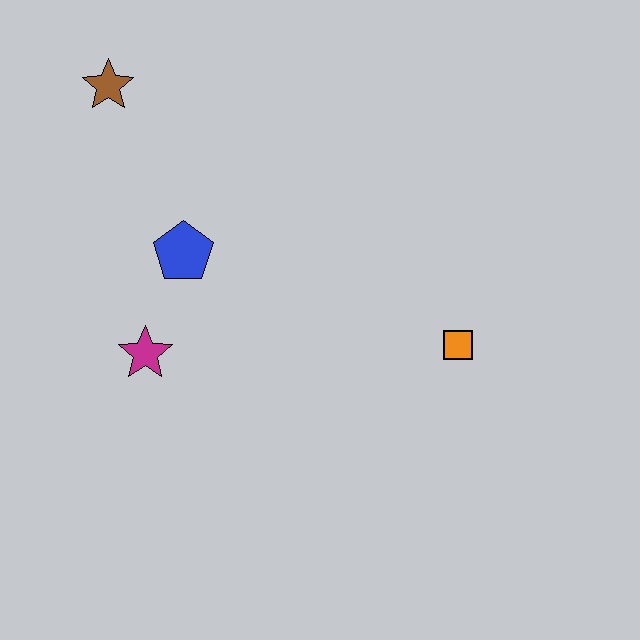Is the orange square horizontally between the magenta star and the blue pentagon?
No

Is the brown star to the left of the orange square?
Yes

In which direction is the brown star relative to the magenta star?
The brown star is above the magenta star.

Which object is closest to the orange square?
The blue pentagon is closest to the orange square.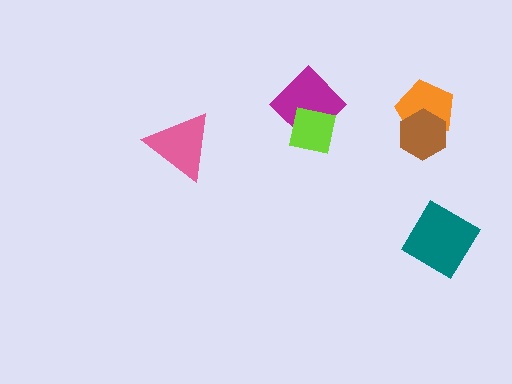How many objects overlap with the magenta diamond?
1 object overlaps with the magenta diamond.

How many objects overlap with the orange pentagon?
1 object overlaps with the orange pentagon.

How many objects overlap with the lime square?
1 object overlaps with the lime square.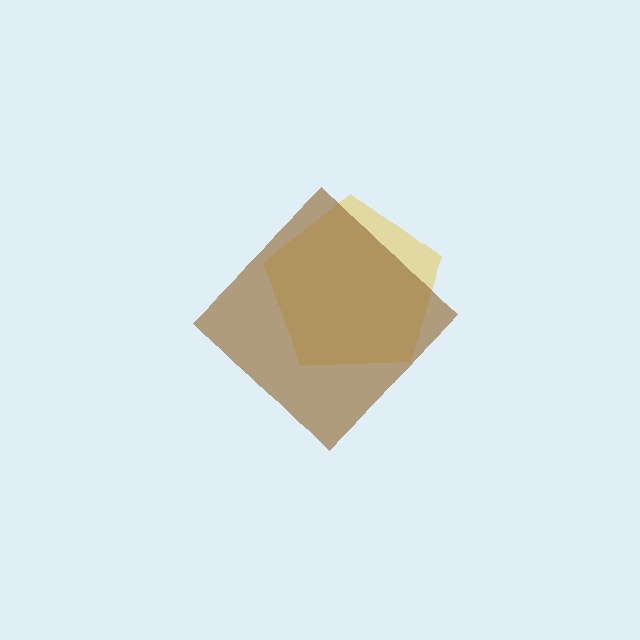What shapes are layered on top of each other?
The layered shapes are: a yellow pentagon, a brown diamond.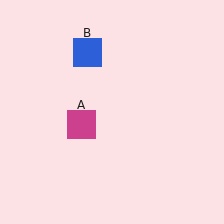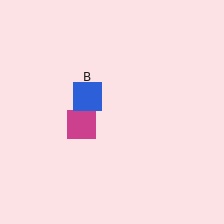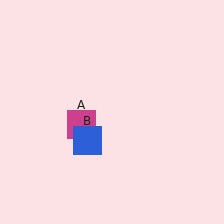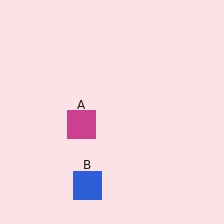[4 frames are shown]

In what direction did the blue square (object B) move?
The blue square (object B) moved down.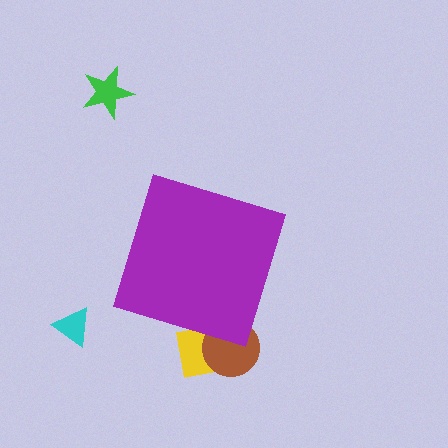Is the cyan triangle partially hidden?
No, the cyan triangle is fully visible.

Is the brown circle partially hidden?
Yes, the brown circle is partially hidden behind the purple diamond.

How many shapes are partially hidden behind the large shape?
2 shapes are partially hidden.